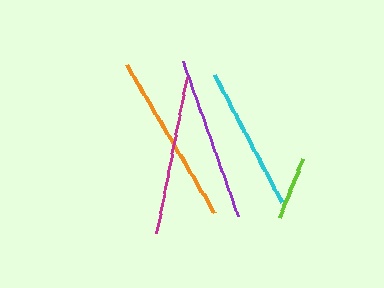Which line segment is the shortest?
The lime line is the shortest at approximately 62 pixels.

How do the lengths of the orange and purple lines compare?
The orange and purple lines are approximately the same length.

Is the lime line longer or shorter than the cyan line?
The cyan line is longer than the lime line.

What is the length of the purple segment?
The purple segment is approximately 164 pixels long.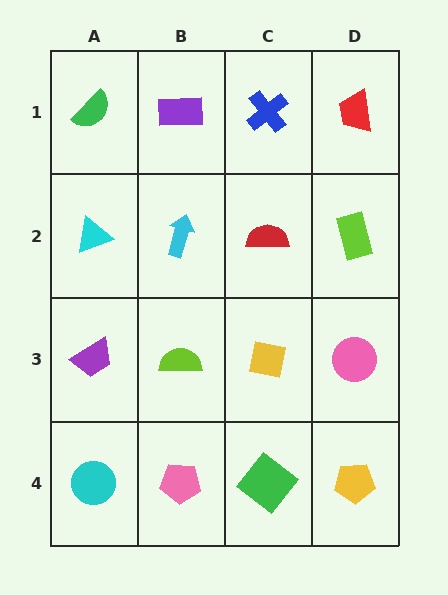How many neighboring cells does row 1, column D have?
2.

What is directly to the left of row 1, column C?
A purple rectangle.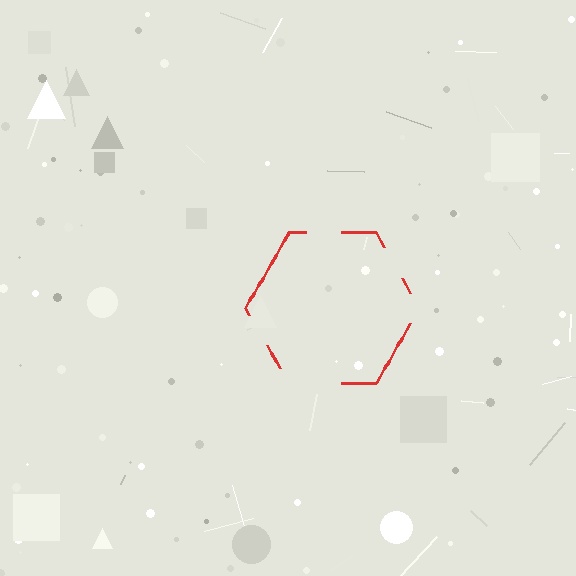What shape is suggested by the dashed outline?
The dashed outline suggests a hexagon.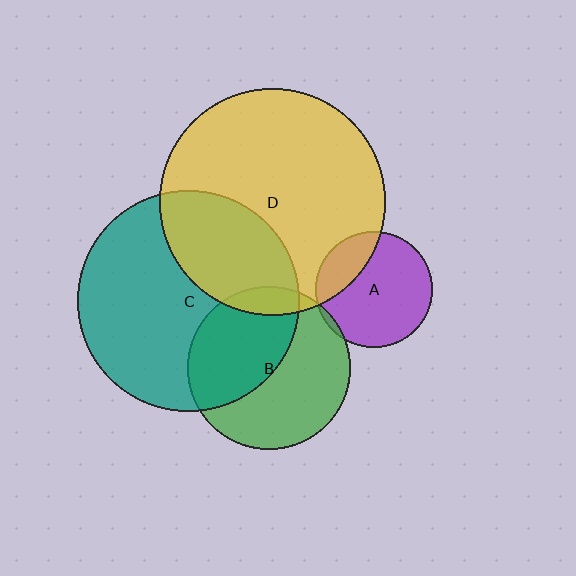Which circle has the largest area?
Circle D (yellow).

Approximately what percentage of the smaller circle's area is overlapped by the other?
Approximately 5%.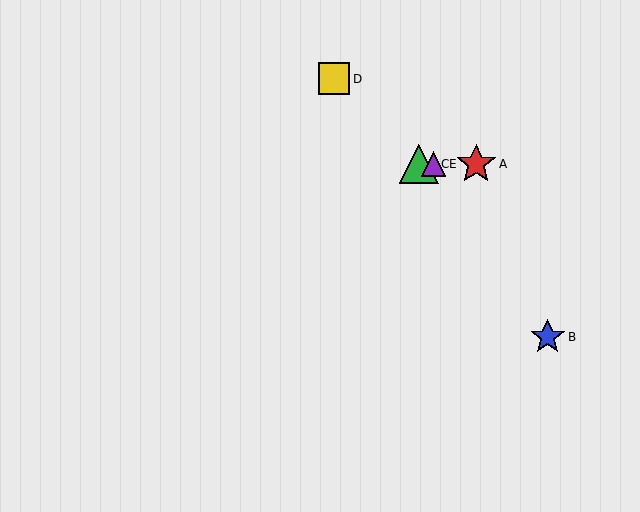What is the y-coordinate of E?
Object E is at y≈164.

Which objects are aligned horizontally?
Objects A, C, E are aligned horizontally.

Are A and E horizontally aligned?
Yes, both are at y≈164.